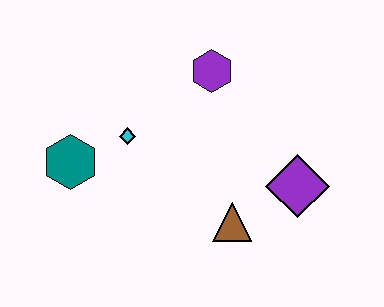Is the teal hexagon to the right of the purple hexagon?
No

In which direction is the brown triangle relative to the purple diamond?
The brown triangle is to the left of the purple diamond.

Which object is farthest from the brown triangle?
The teal hexagon is farthest from the brown triangle.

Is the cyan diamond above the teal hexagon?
Yes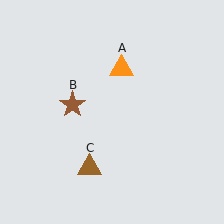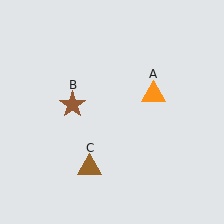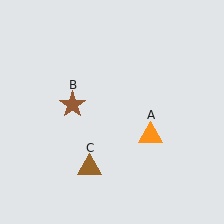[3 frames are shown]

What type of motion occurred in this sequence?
The orange triangle (object A) rotated clockwise around the center of the scene.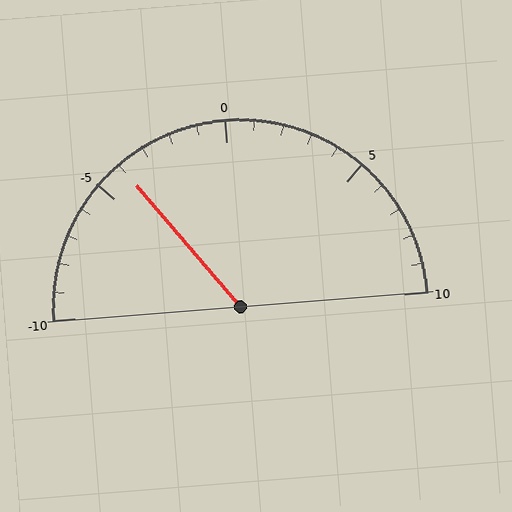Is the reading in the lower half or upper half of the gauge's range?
The reading is in the lower half of the range (-10 to 10).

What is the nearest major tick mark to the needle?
The nearest major tick mark is -5.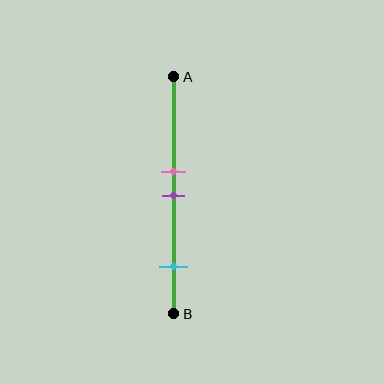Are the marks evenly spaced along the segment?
No, the marks are not evenly spaced.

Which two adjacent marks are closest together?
The pink and purple marks are the closest adjacent pair.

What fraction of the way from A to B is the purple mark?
The purple mark is approximately 50% (0.5) of the way from A to B.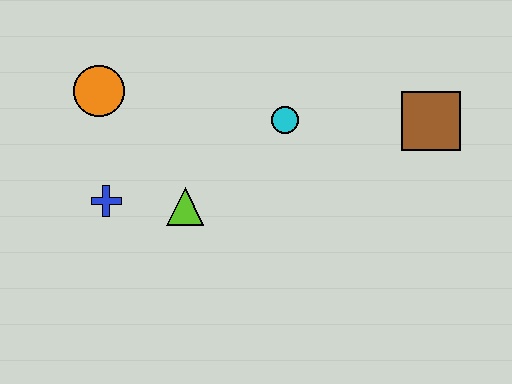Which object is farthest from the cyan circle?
The blue cross is farthest from the cyan circle.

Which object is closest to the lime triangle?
The blue cross is closest to the lime triangle.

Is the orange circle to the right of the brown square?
No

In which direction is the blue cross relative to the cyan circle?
The blue cross is to the left of the cyan circle.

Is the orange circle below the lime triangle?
No